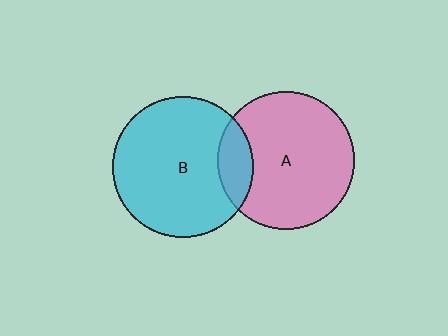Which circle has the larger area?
Circle B (cyan).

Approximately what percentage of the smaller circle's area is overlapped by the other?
Approximately 15%.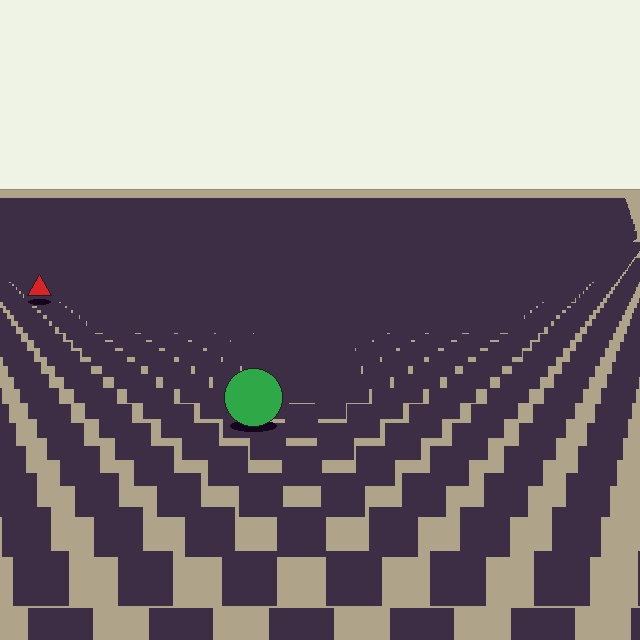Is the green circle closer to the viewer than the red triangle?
Yes. The green circle is closer — you can tell from the texture gradient: the ground texture is coarser near it.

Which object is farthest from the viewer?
The red triangle is farthest from the viewer. It appears smaller and the ground texture around it is denser.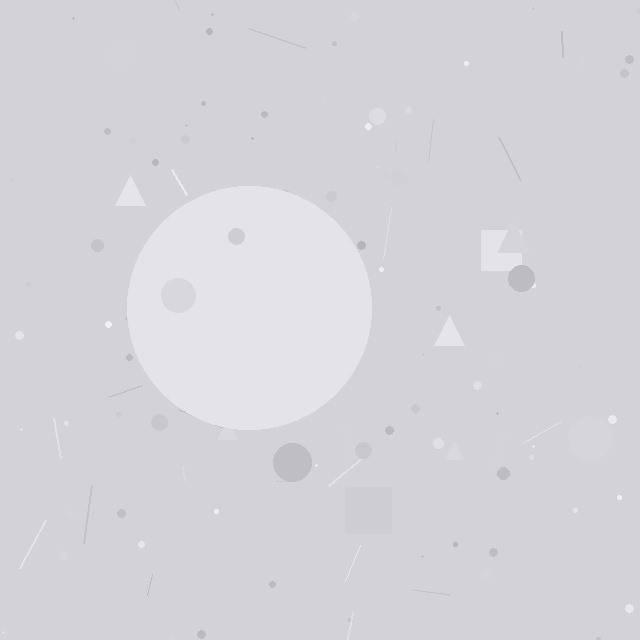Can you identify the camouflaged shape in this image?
The camouflaged shape is a circle.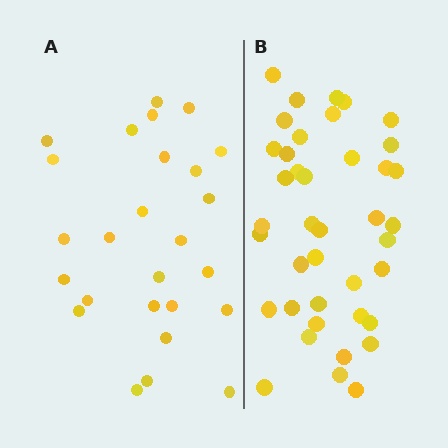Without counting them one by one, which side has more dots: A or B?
Region B (the right region) has more dots.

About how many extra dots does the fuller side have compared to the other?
Region B has approximately 15 more dots than region A.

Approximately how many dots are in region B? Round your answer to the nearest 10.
About 40 dots.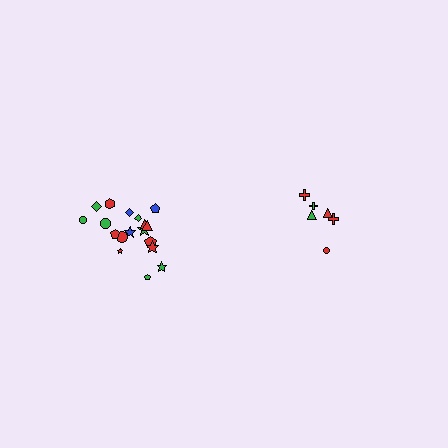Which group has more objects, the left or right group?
The left group.